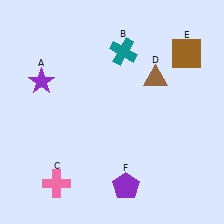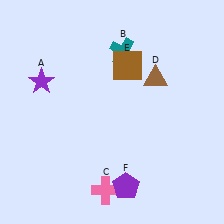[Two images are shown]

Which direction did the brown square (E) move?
The brown square (E) moved left.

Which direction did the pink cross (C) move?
The pink cross (C) moved right.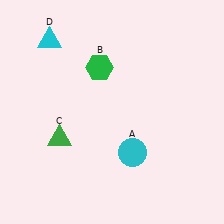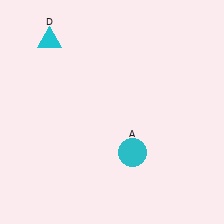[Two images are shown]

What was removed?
The green triangle (C), the green hexagon (B) were removed in Image 2.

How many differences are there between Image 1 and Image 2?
There are 2 differences between the two images.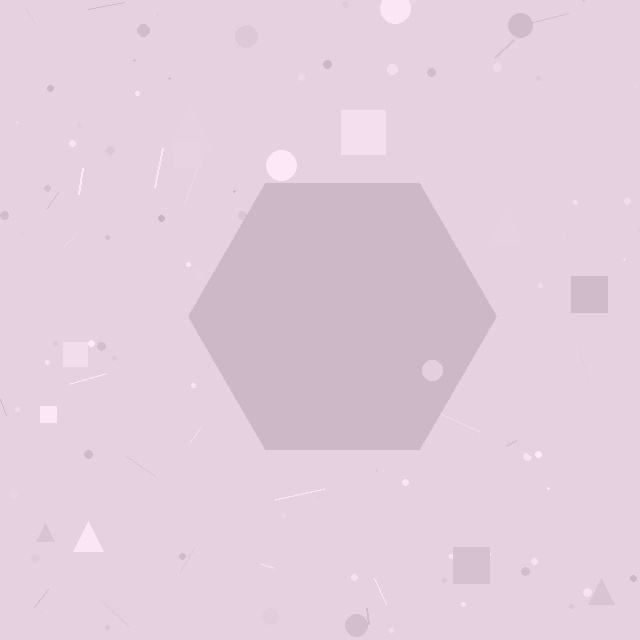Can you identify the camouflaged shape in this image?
The camouflaged shape is a hexagon.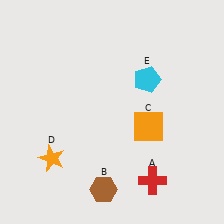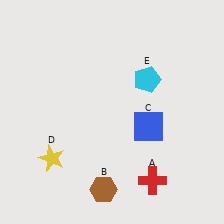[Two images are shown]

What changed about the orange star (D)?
In Image 1, D is orange. In Image 2, it changed to yellow.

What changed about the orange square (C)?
In Image 1, C is orange. In Image 2, it changed to blue.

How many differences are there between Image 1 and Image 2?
There are 2 differences between the two images.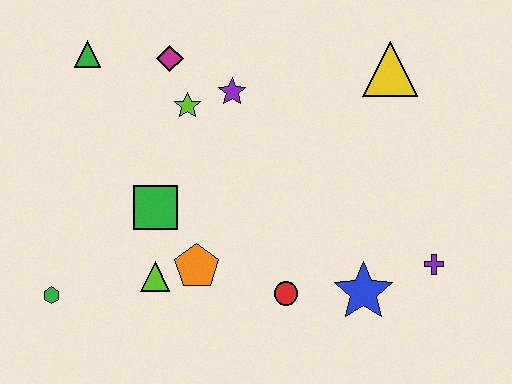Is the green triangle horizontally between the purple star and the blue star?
No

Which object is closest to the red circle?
The blue star is closest to the red circle.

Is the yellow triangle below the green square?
No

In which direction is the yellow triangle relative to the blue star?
The yellow triangle is above the blue star.